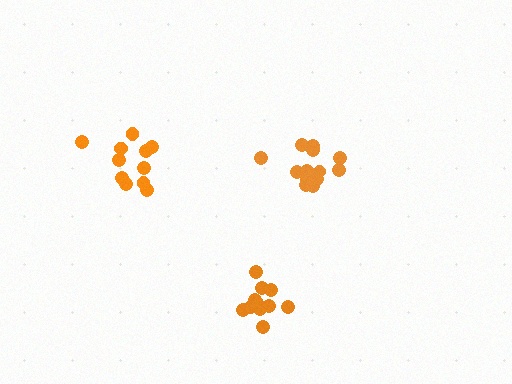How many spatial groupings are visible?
There are 3 spatial groupings.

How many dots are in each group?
Group 1: 11 dots, Group 2: 14 dots, Group 3: 11 dots (36 total).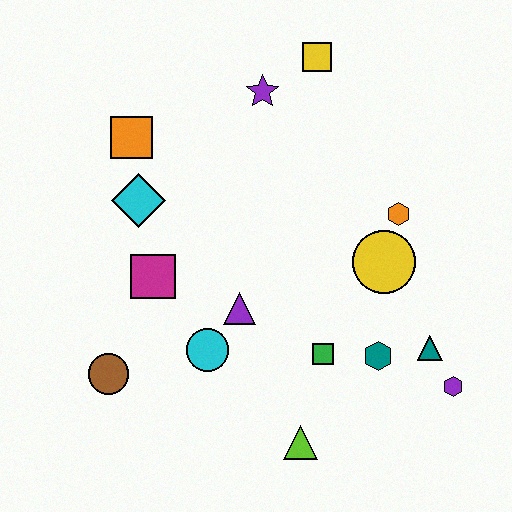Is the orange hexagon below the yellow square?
Yes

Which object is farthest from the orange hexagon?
The brown circle is farthest from the orange hexagon.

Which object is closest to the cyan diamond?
The orange square is closest to the cyan diamond.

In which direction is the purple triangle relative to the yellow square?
The purple triangle is below the yellow square.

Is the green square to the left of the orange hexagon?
Yes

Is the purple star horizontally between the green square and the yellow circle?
No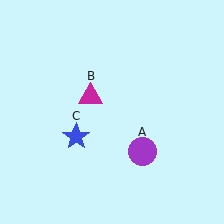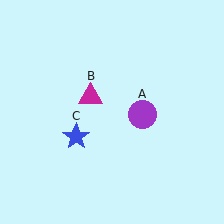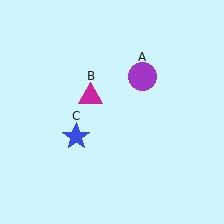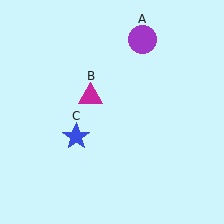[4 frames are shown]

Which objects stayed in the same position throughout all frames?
Magenta triangle (object B) and blue star (object C) remained stationary.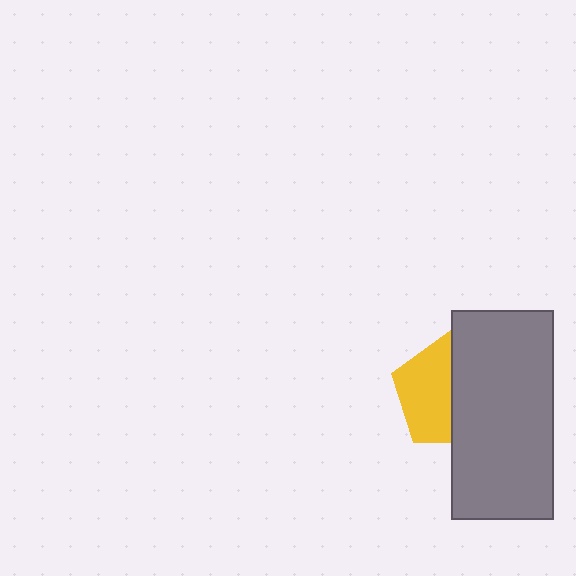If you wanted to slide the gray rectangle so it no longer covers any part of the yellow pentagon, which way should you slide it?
Slide it right — that is the most direct way to separate the two shapes.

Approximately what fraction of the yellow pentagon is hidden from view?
Roughly 48% of the yellow pentagon is hidden behind the gray rectangle.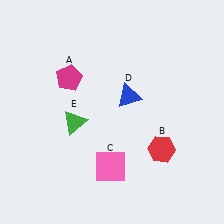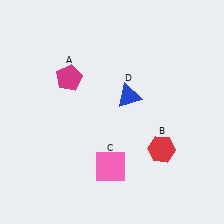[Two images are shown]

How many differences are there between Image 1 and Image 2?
There is 1 difference between the two images.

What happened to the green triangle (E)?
The green triangle (E) was removed in Image 2. It was in the bottom-left area of Image 1.